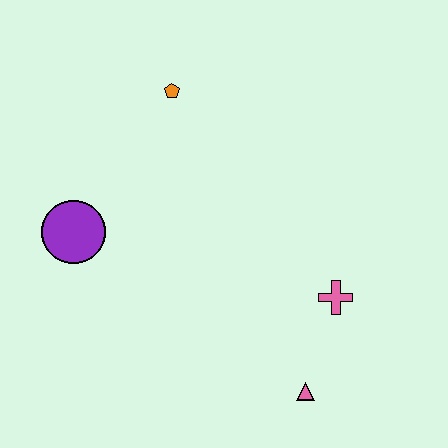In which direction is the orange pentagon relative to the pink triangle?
The orange pentagon is above the pink triangle.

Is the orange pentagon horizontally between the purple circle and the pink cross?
Yes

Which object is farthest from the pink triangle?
The orange pentagon is farthest from the pink triangle.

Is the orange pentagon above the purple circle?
Yes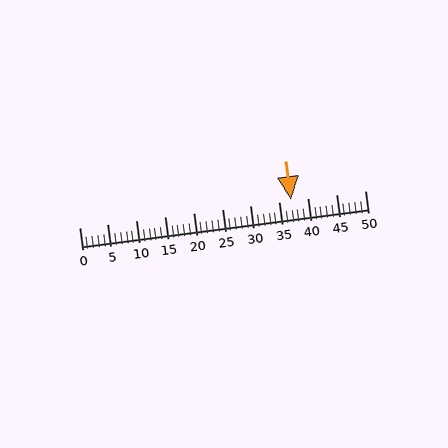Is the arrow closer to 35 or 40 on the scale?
The arrow is closer to 35.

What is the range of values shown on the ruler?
The ruler shows values from 0 to 50.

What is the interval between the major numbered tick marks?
The major tick marks are spaced 5 units apart.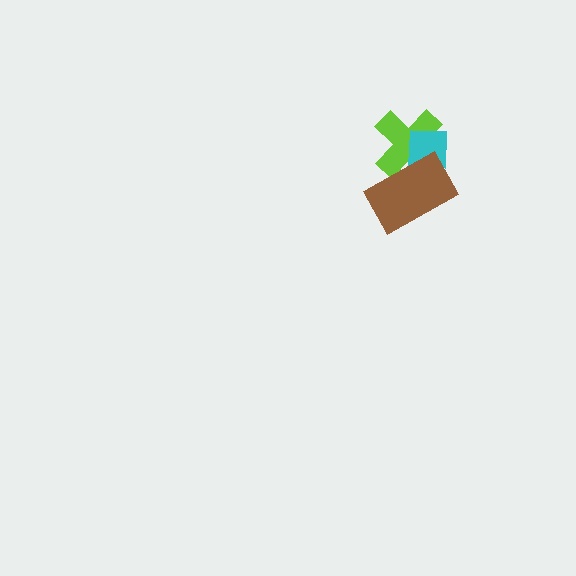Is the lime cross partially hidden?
Yes, it is partially covered by another shape.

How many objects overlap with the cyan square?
2 objects overlap with the cyan square.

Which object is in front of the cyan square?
The brown rectangle is in front of the cyan square.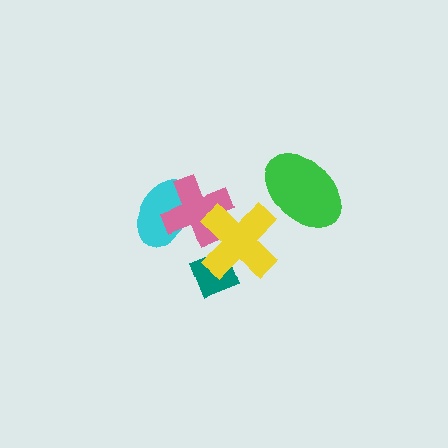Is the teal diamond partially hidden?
Yes, it is partially covered by another shape.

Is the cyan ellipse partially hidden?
Yes, it is partially covered by another shape.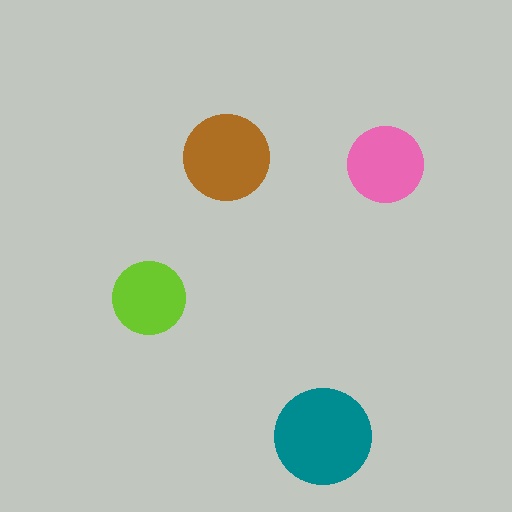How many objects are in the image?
There are 4 objects in the image.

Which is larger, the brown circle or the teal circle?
The teal one.